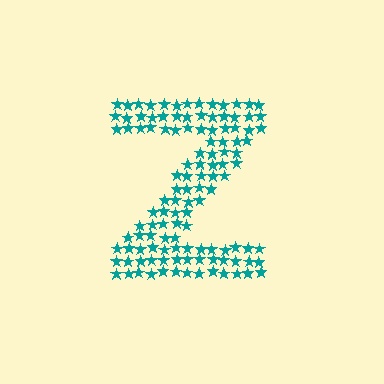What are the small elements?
The small elements are stars.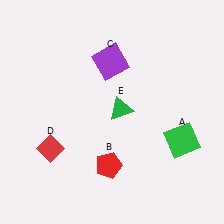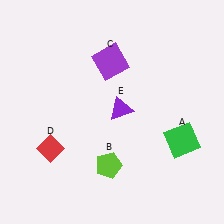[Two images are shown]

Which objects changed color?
B changed from red to lime. E changed from green to purple.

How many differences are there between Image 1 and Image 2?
There are 2 differences between the two images.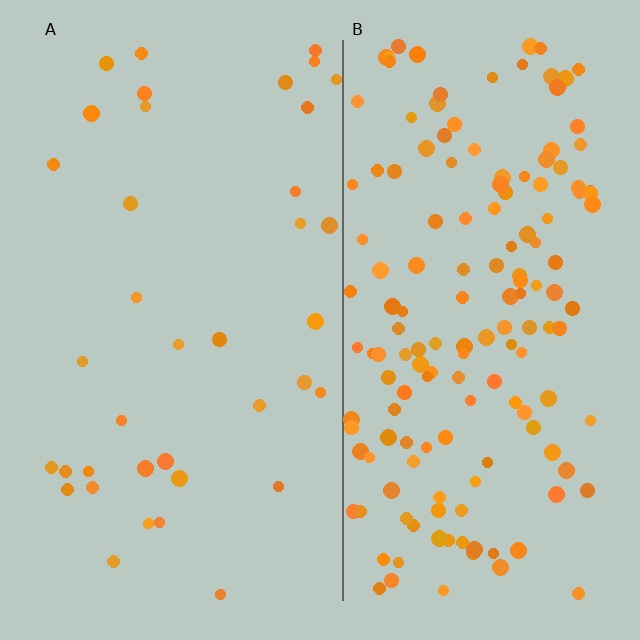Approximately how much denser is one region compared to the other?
Approximately 4.2× — region B over region A.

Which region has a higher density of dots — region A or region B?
B (the right).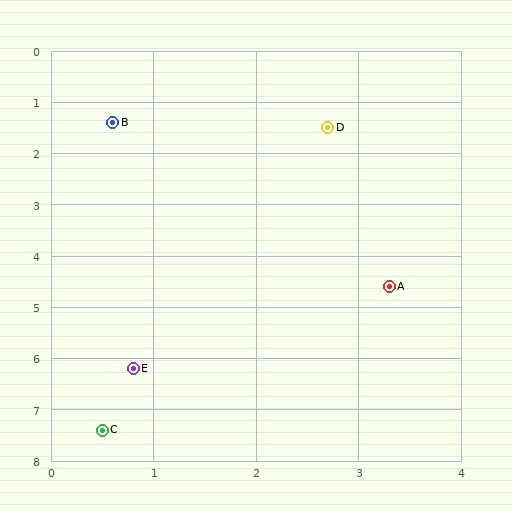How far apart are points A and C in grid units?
Points A and C are about 4.0 grid units apart.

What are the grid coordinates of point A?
Point A is at approximately (3.3, 4.6).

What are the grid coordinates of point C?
Point C is at approximately (0.5, 7.4).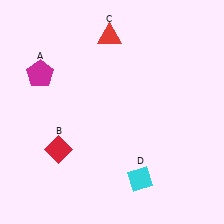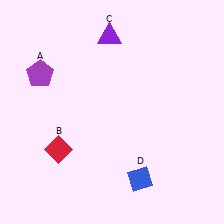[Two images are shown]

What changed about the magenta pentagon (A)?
In Image 1, A is magenta. In Image 2, it changed to purple.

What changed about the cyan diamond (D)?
In Image 1, D is cyan. In Image 2, it changed to blue.